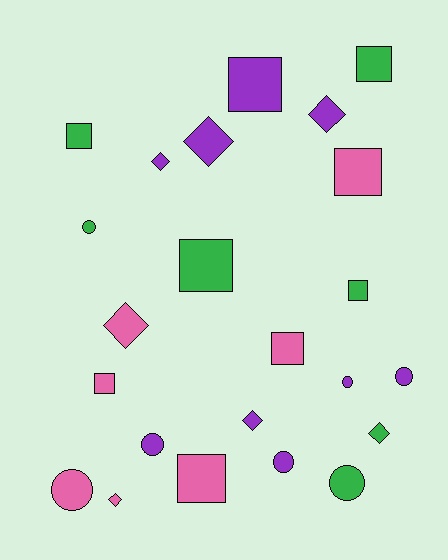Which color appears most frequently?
Purple, with 9 objects.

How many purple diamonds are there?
There are 4 purple diamonds.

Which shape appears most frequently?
Square, with 9 objects.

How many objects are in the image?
There are 23 objects.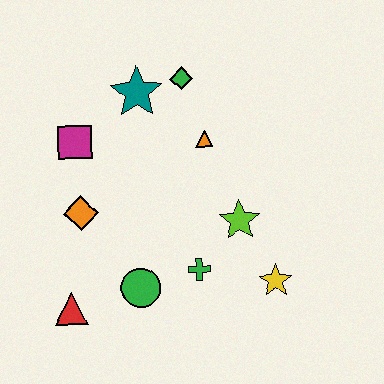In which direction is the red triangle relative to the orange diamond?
The red triangle is below the orange diamond.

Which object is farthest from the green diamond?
The red triangle is farthest from the green diamond.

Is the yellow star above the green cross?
No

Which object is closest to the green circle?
The green cross is closest to the green circle.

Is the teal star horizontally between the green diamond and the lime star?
No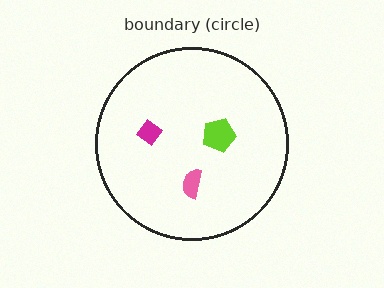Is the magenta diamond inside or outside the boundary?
Inside.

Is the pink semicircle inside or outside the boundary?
Inside.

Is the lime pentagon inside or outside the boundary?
Inside.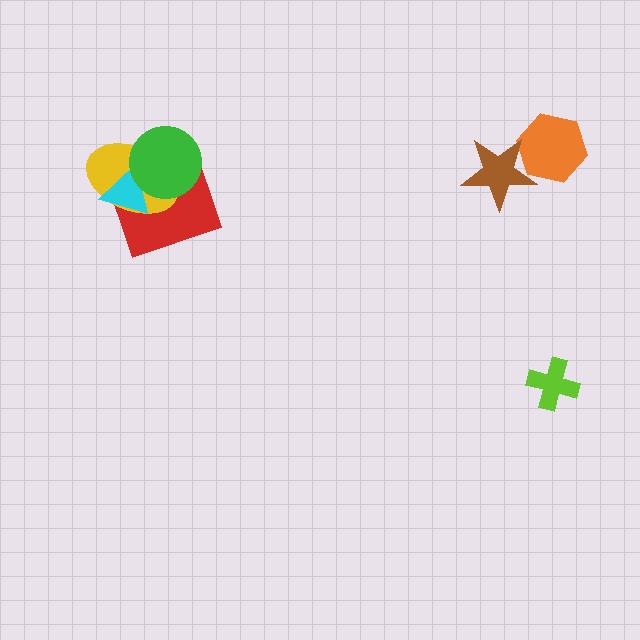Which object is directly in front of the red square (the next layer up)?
The yellow ellipse is directly in front of the red square.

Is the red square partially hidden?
Yes, it is partially covered by another shape.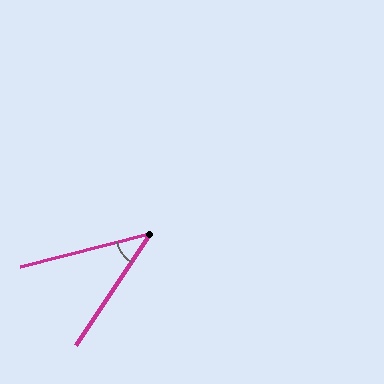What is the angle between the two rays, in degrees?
Approximately 42 degrees.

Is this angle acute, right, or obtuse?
It is acute.